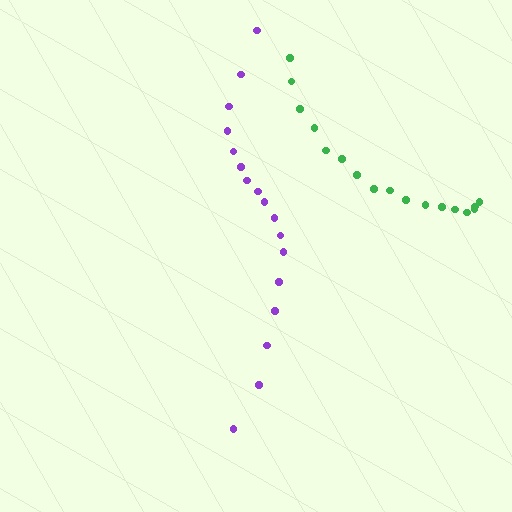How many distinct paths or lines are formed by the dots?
There are 2 distinct paths.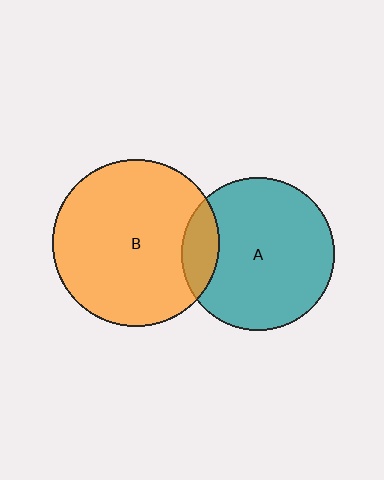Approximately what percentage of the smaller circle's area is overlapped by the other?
Approximately 15%.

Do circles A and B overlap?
Yes.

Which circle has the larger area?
Circle B (orange).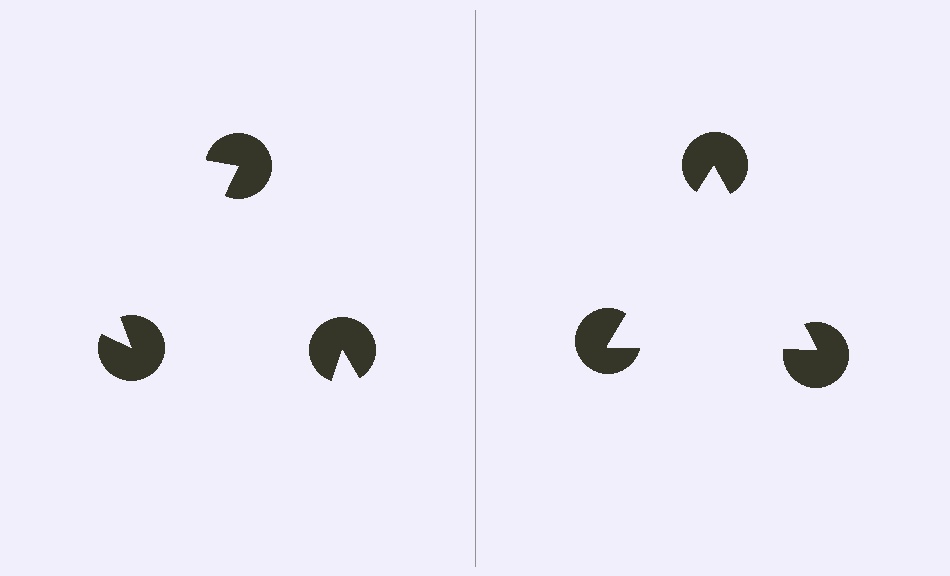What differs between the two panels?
The pac-man discs are positioned identically on both sides; only the wedge orientations differ. On the right they align to a triangle; on the left they are misaligned.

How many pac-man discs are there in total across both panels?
6 — 3 on each side.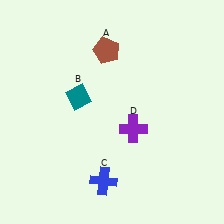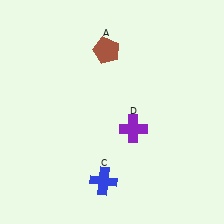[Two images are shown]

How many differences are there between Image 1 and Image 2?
There is 1 difference between the two images.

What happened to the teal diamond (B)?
The teal diamond (B) was removed in Image 2. It was in the top-left area of Image 1.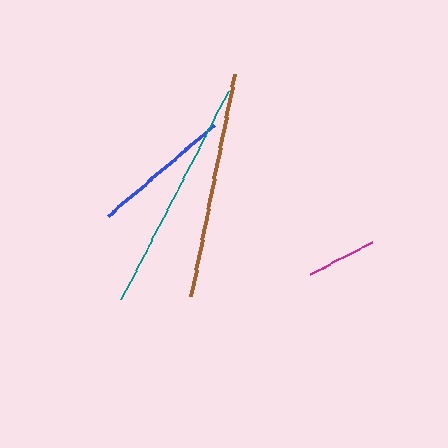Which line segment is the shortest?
The magenta line is the shortest at approximately 69 pixels.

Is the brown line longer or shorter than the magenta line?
The brown line is longer than the magenta line.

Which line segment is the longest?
The teal line is the longest at approximately 235 pixels.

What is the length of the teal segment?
The teal segment is approximately 235 pixels long.